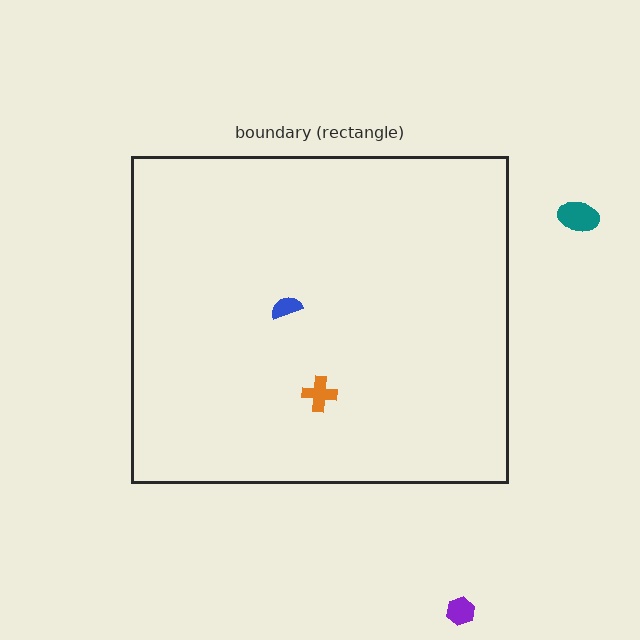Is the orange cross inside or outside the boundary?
Inside.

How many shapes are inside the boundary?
2 inside, 2 outside.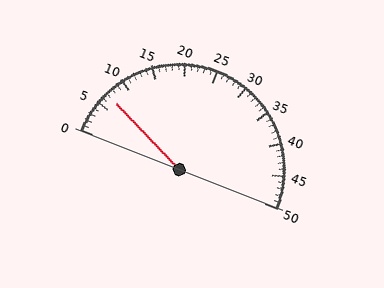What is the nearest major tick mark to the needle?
The nearest major tick mark is 5.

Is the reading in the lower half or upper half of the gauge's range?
The reading is in the lower half of the range (0 to 50).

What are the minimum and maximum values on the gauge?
The gauge ranges from 0 to 50.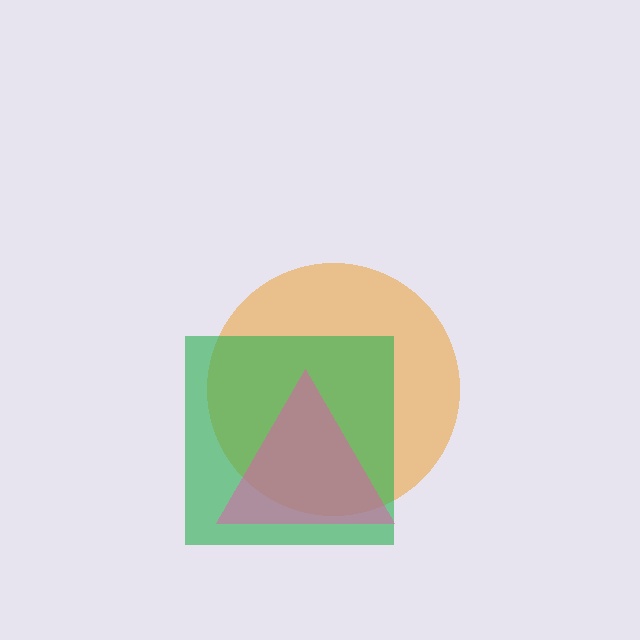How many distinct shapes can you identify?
There are 3 distinct shapes: an orange circle, a green square, a pink triangle.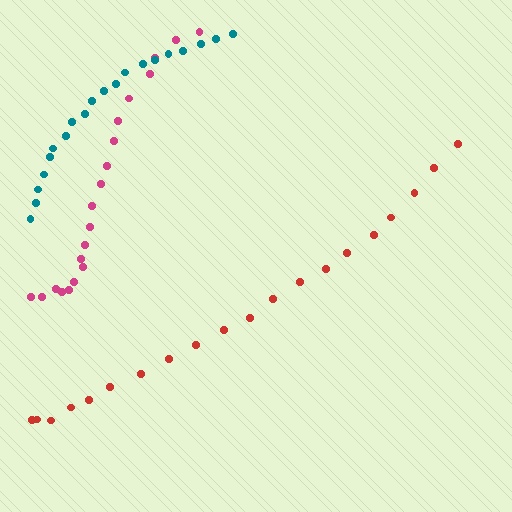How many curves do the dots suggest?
There are 3 distinct paths.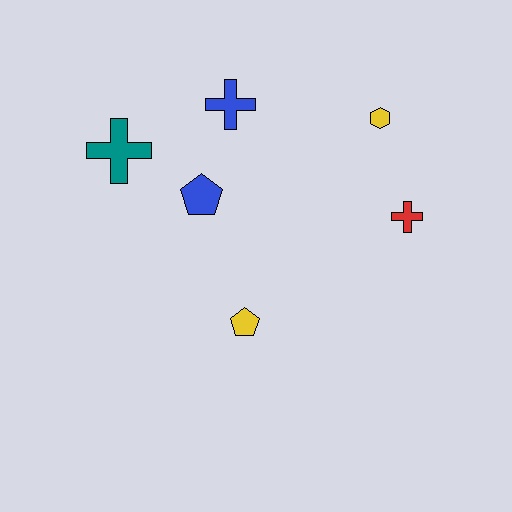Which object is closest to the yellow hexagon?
The red cross is closest to the yellow hexagon.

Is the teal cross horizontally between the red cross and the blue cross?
No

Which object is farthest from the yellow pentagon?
The yellow hexagon is farthest from the yellow pentagon.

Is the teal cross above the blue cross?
No